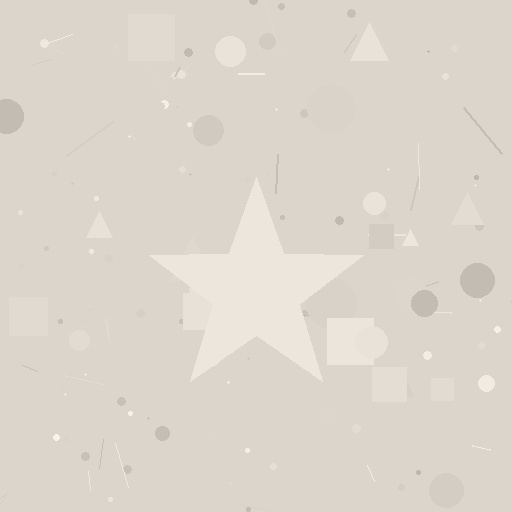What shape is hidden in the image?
A star is hidden in the image.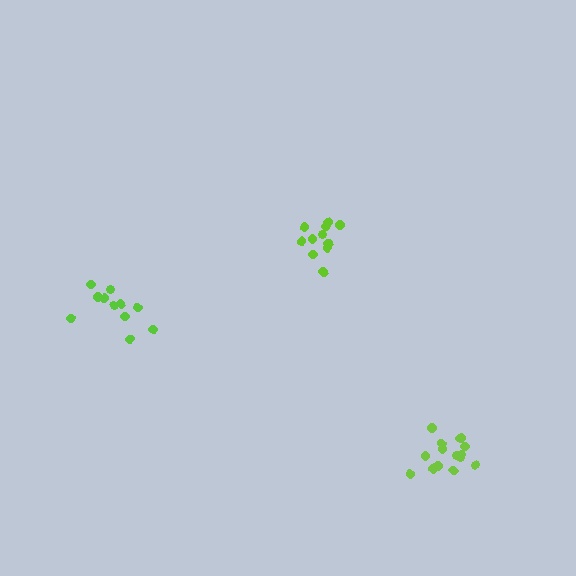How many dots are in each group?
Group 1: 11 dots, Group 2: 11 dots, Group 3: 16 dots (38 total).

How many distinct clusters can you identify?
There are 3 distinct clusters.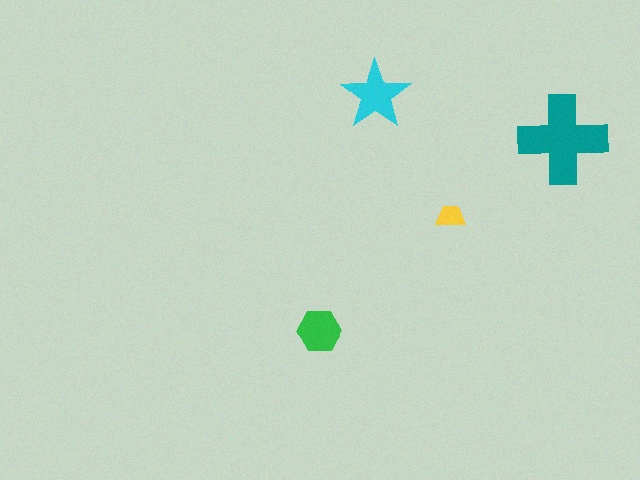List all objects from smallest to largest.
The yellow trapezoid, the green hexagon, the cyan star, the teal cross.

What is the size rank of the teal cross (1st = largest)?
1st.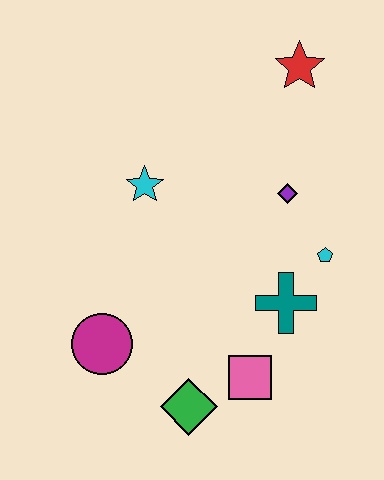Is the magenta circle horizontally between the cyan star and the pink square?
No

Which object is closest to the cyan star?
The purple diamond is closest to the cyan star.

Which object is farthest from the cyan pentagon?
The magenta circle is farthest from the cyan pentagon.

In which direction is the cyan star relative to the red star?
The cyan star is to the left of the red star.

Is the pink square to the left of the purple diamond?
Yes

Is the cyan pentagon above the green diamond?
Yes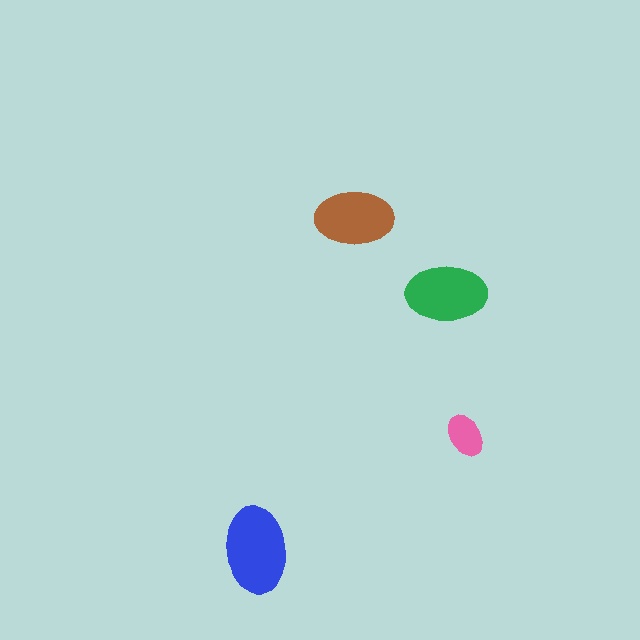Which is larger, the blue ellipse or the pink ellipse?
The blue one.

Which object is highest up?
The brown ellipse is topmost.